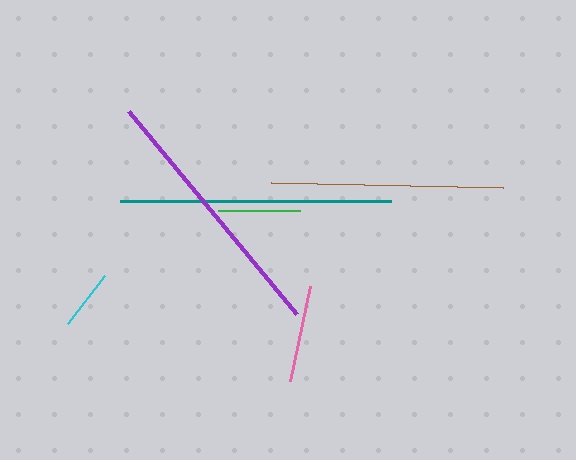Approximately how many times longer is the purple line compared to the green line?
The purple line is approximately 3.2 times the length of the green line.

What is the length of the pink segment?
The pink segment is approximately 97 pixels long.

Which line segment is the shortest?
The cyan line is the shortest at approximately 61 pixels.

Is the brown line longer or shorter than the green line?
The brown line is longer than the green line.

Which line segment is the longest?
The teal line is the longest at approximately 271 pixels.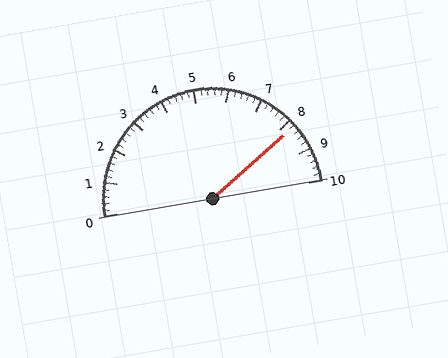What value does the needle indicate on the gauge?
The needle indicates approximately 8.2.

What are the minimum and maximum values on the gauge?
The gauge ranges from 0 to 10.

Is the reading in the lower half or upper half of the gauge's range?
The reading is in the upper half of the range (0 to 10).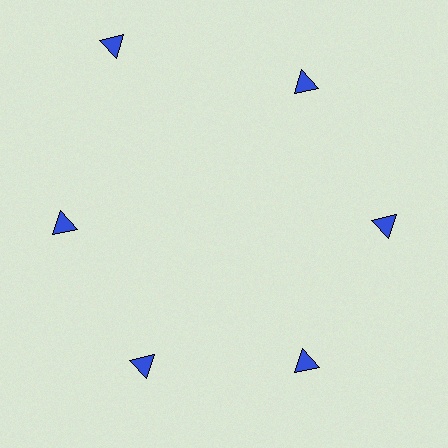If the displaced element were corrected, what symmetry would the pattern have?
It would have 6-fold rotational symmetry — the pattern would map onto itself every 60 degrees.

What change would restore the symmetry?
The symmetry would be restored by moving it inward, back onto the ring so that all 6 triangles sit at equal angles and equal distance from the center.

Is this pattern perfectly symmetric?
No. The 6 blue triangles are arranged in a ring, but one element near the 11 o'clock position is pushed outward from the center, breaking the 6-fold rotational symmetry.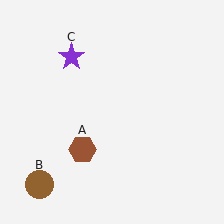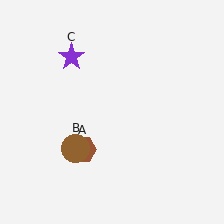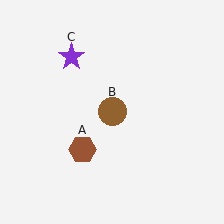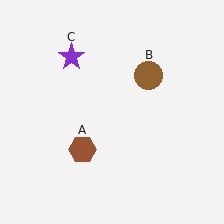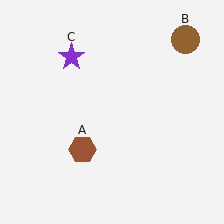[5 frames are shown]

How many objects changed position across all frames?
1 object changed position: brown circle (object B).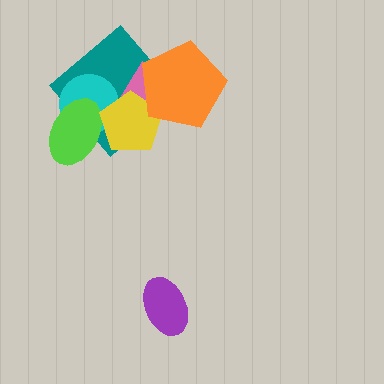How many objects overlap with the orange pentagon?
3 objects overlap with the orange pentagon.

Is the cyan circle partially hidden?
Yes, it is partially covered by another shape.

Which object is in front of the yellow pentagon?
The orange pentagon is in front of the yellow pentagon.